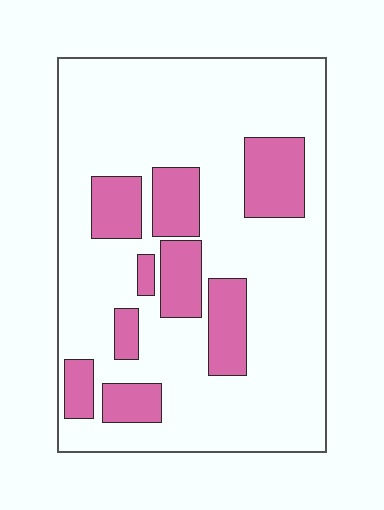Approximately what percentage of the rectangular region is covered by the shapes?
Approximately 25%.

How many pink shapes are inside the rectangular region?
9.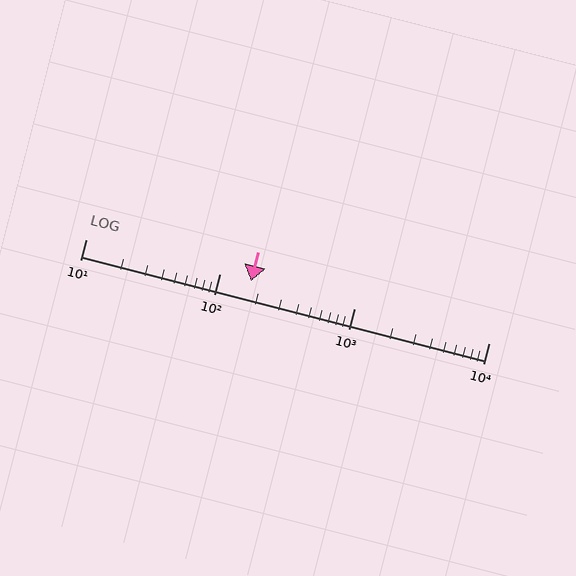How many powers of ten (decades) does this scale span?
The scale spans 3 decades, from 10 to 10000.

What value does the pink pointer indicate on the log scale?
The pointer indicates approximately 170.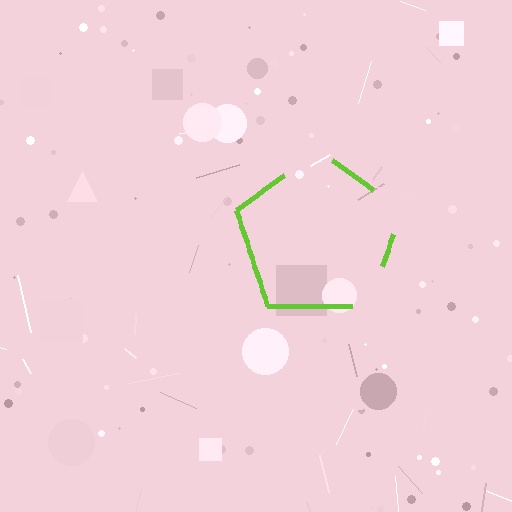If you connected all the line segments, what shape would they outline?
They would outline a pentagon.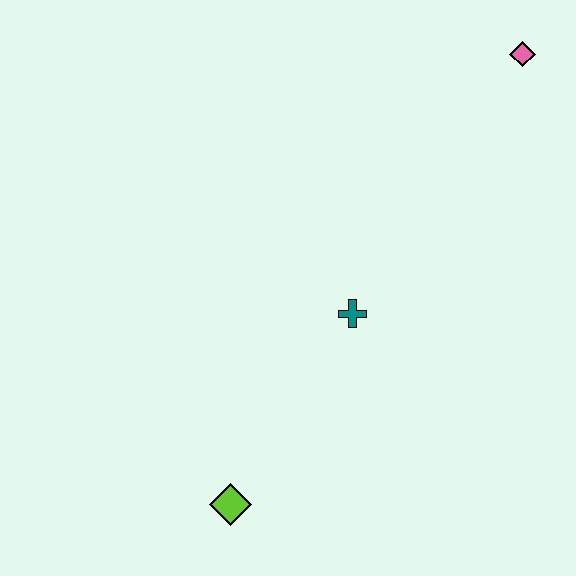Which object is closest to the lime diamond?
The teal cross is closest to the lime diamond.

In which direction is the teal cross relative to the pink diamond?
The teal cross is below the pink diamond.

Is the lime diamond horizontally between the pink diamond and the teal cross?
No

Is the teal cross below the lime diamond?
No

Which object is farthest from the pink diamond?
The lime diamond is farthest from the pink diamond.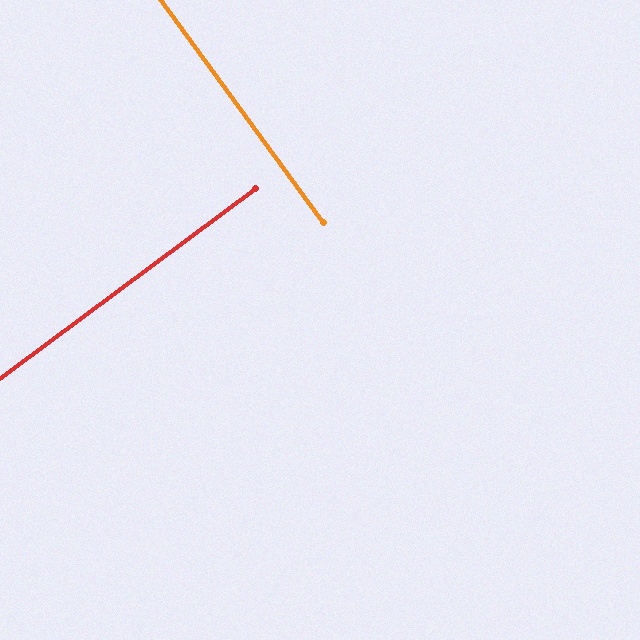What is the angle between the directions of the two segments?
Approximately 89 degrees.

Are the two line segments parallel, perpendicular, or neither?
Perpendicular — they meet at approximately 89°.